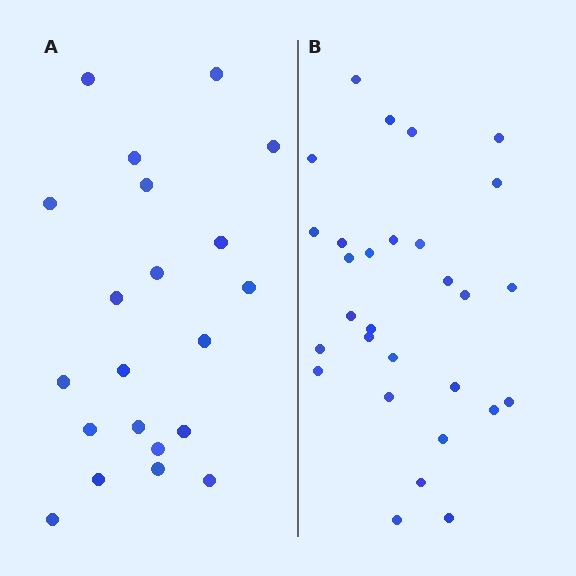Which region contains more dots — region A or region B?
Region B (the right region) has more dots.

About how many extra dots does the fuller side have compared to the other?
Region B has roughly 8 or so more dots than region A.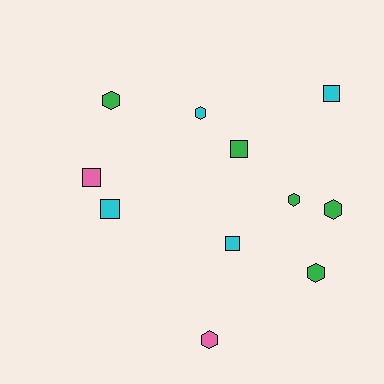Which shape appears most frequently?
Hexagon, with 6 objects.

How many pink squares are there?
There is 1 pink square.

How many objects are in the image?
There are 11 objects.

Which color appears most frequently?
Green, with 5 objects.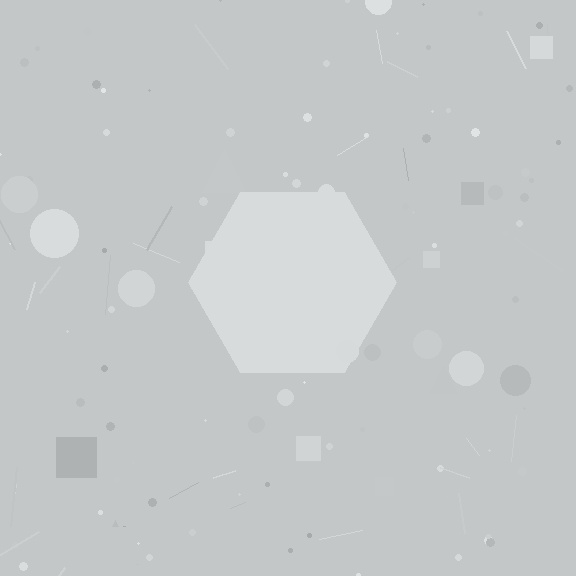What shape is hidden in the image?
A hexagon is hidden in the image.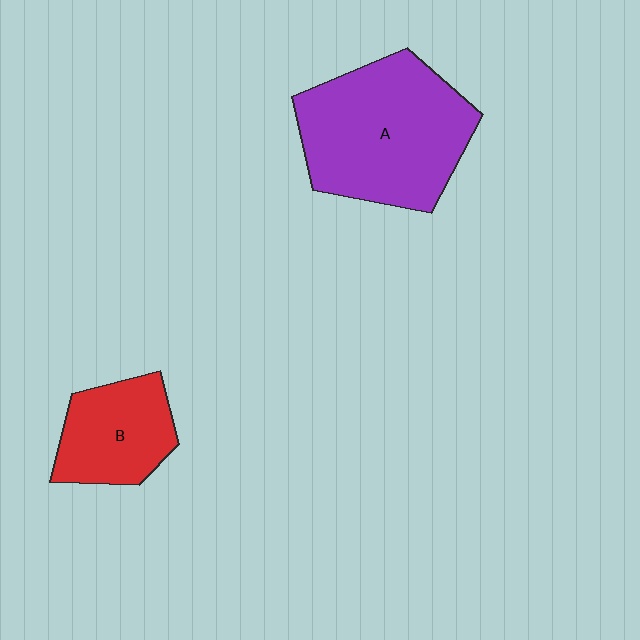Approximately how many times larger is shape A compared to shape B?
Approximately 2.0 times.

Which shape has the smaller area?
Shape B (red).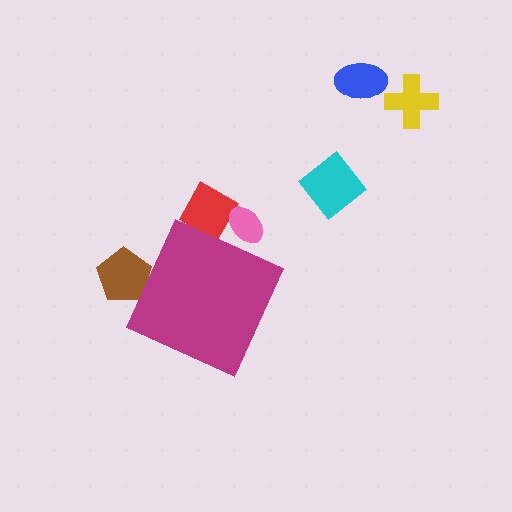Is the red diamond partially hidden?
Yes, the red diamond is partially hidden behind the magenta diamond.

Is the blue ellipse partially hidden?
No, the blue ellipse is fully visible.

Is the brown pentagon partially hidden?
Yes, the brown pentagon is partially hidden behind the magenta diamond.